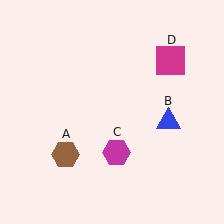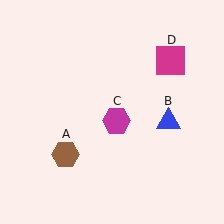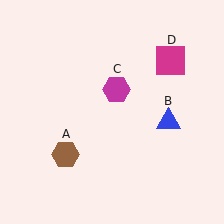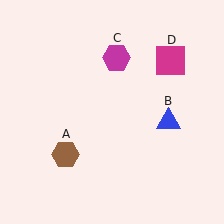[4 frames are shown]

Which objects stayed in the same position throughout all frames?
Brown hexagon (object A) and blue triangle (object B) and magenta square (object D) remained stationary.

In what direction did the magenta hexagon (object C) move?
The magenta hexagon (object C) moved up.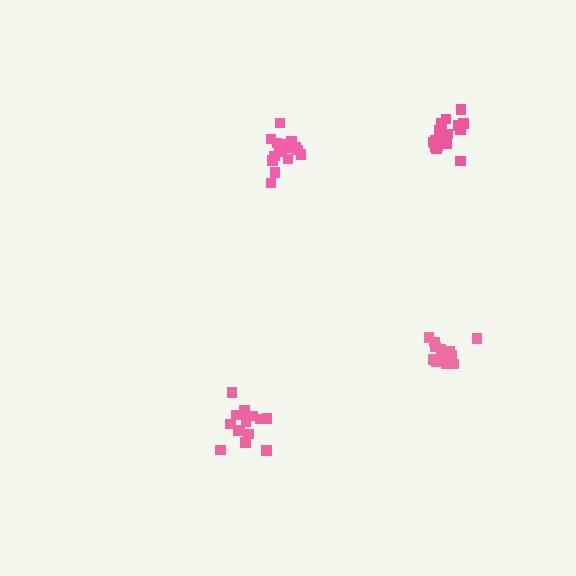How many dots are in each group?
Group 1: 16 dots, Group 2: 14 dots, Group 3: 14 dots, Group 4: 19 dots (63 total).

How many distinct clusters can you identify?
There are 4 distinct clusters.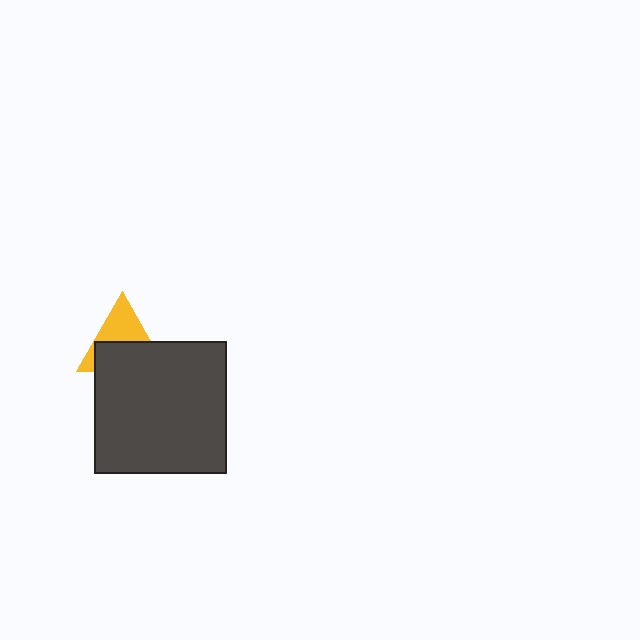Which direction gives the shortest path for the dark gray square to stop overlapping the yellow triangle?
Moving down gives the shortest separation.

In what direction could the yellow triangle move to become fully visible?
The yellow triangle could move up. That would shift it out from behind the dark gray square entirely.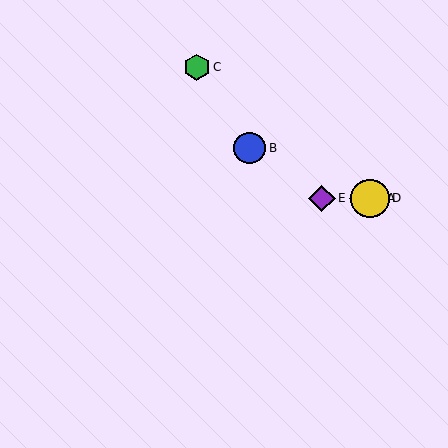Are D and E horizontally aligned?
Yes, both are at y≈198.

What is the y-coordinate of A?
Object A is at y≈198.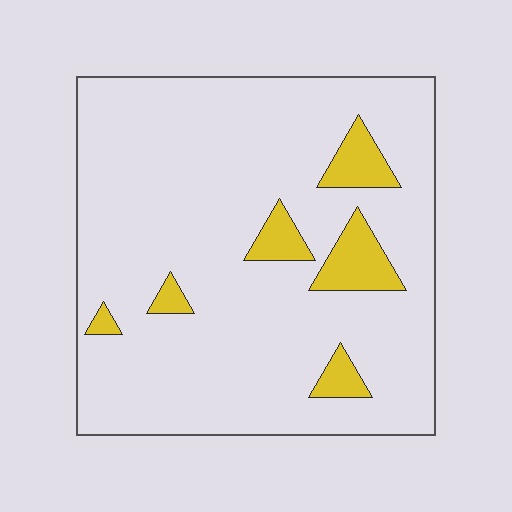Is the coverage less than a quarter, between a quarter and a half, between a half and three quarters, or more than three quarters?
Less than a quarter.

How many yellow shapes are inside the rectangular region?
6.